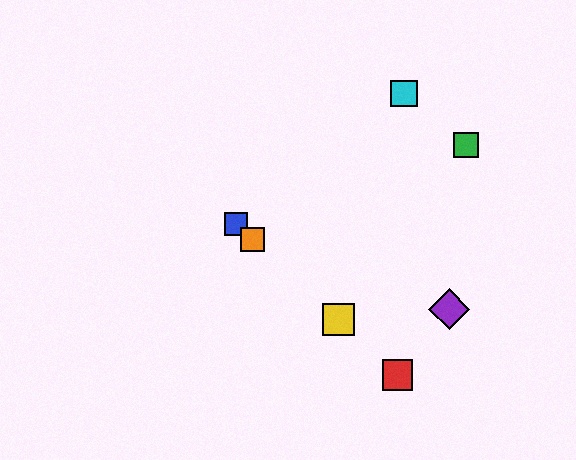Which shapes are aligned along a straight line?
The red square, the blue square, the yellow square, the orange square are aligned along a straight line.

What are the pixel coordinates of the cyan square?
The cyan square is at (404, 94).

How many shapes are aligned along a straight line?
4 shapes (the red square, the blue square, the yellow square, the orange square) are aligned along a straight line.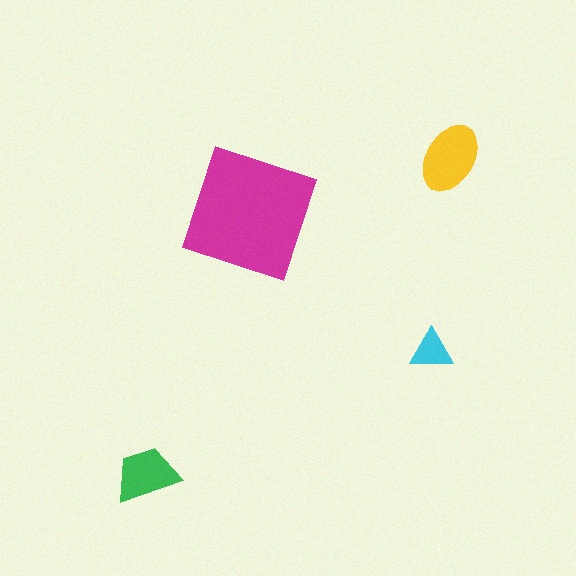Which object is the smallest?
The cyan triangle.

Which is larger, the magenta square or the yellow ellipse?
The magenta square.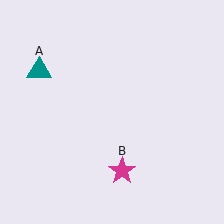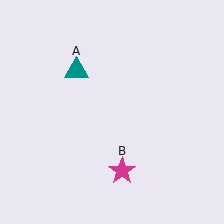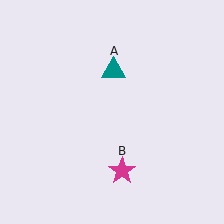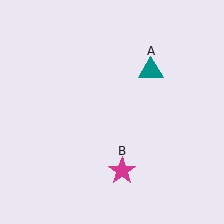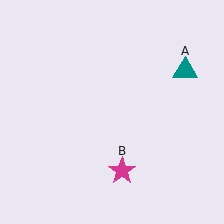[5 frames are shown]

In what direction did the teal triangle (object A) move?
The teal triangle (object A) moved right.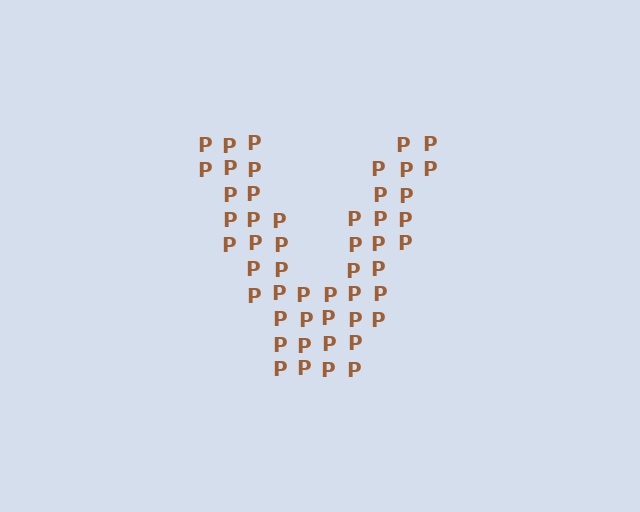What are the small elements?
The small elements are letter P's.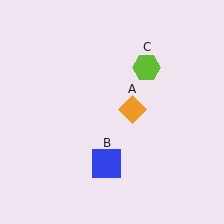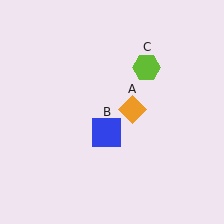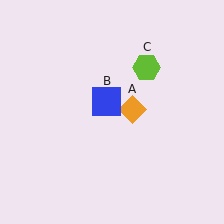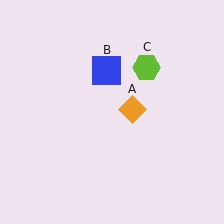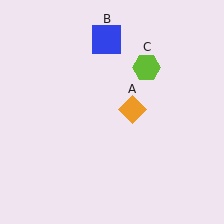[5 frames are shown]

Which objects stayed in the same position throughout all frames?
Orange diamond (object A) and lime hexagon (object C) remained stationary.